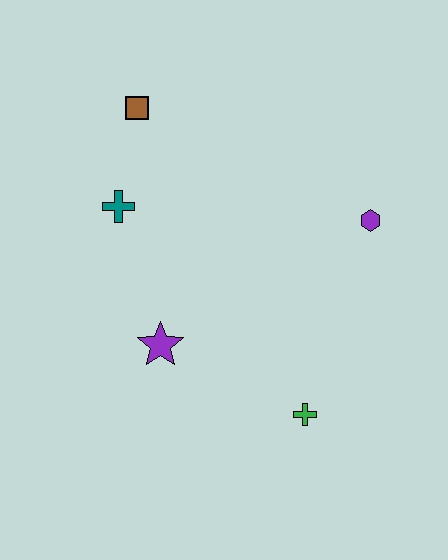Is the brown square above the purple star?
Yes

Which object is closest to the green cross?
The purple star is closest to the green cross.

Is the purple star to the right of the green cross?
No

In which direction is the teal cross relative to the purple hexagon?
The teal cross is to the left of the purple hexagon.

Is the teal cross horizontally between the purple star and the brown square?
No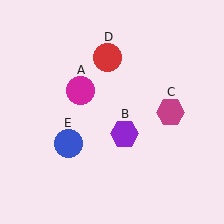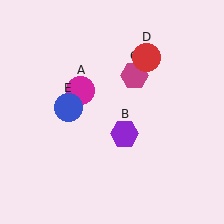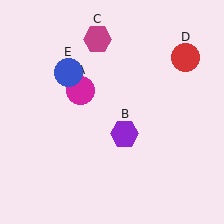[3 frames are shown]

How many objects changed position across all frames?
3 objects changed position: magenta hexagon (object C), red circle (object D), blue circle (object E).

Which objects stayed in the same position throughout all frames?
Magenta circle (object A) and purple hexagon (object B) remained stationary.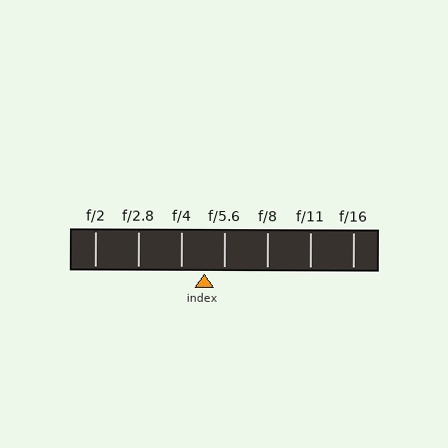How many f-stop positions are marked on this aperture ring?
There are 7 f-stop positions marked.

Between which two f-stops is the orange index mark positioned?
The index mark is between f/4 and f/5.6.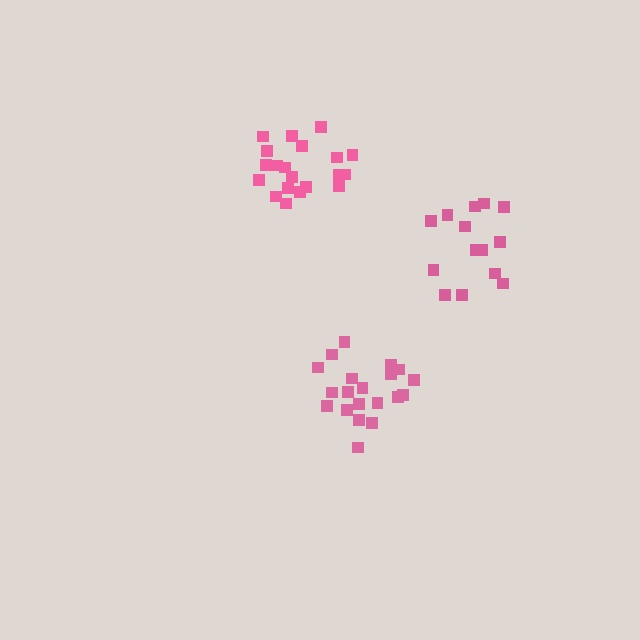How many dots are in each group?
Group 1: 20 dots, Group 2: 14 dots, Group 3: 20 dots (54 total).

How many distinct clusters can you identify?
There are 3 distinct clusters.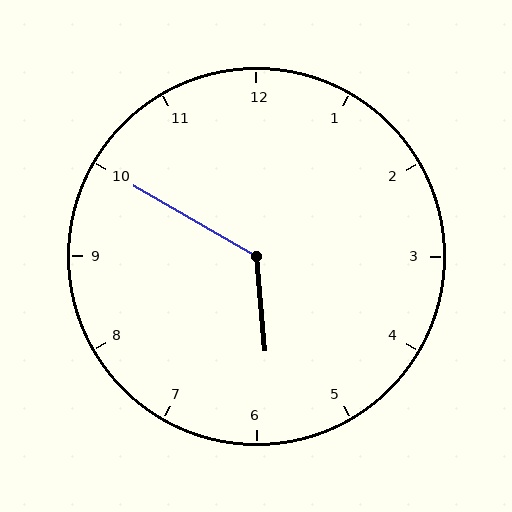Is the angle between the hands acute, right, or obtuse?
It is obtuse.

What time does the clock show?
5:50.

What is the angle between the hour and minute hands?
Approximately 125 degrees.